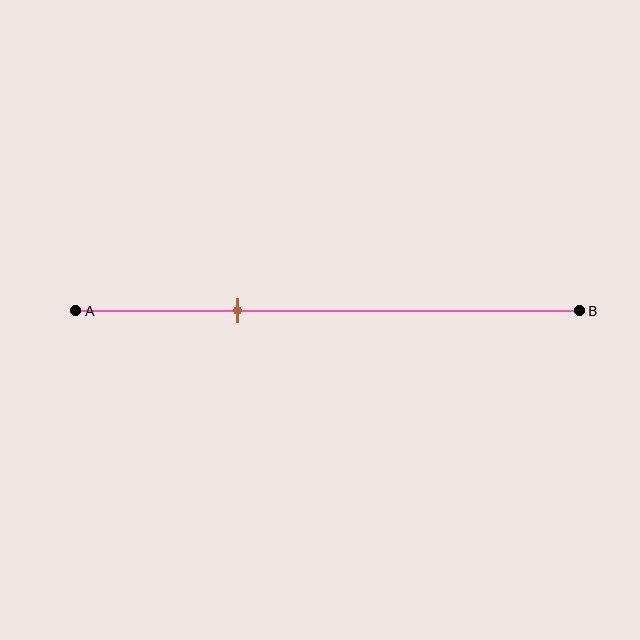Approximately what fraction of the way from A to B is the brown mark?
The brown mark is approximately 30% of the way from A to B.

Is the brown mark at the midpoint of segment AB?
No, the mark is at about 30% from A, not at the 50% midpoint.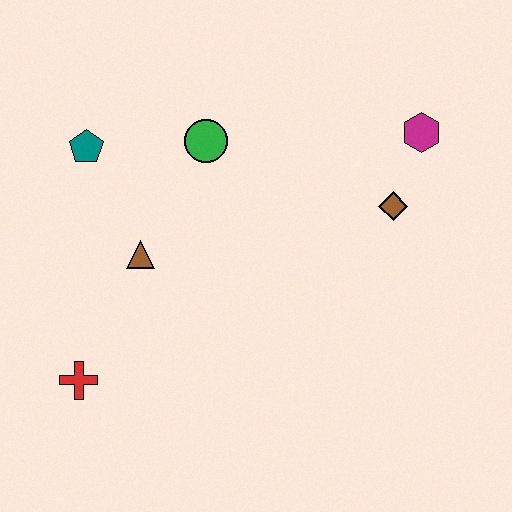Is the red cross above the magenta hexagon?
No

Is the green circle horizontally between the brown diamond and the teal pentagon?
Yes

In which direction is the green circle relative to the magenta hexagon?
The green circle is to the left of the magenta hexagon.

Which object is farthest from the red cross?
The magenta hexagon is farthest from the red cross.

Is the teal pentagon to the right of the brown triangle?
No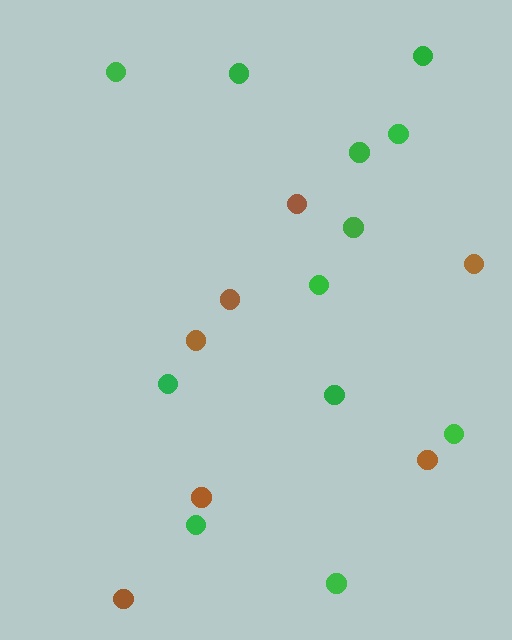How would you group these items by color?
There are 2 groups: one group of green circles (12) and one group of brown circles (7).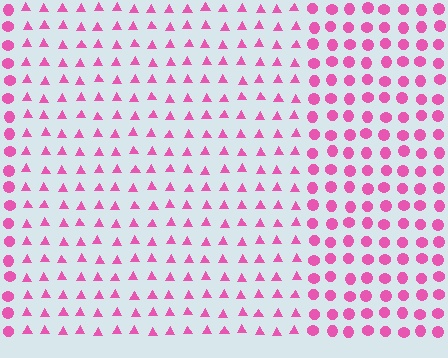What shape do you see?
I see a rectangle.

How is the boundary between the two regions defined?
The boundary is defined by a change in element shape: triangles inside vs. circles outside. All elements share the same color and spacing.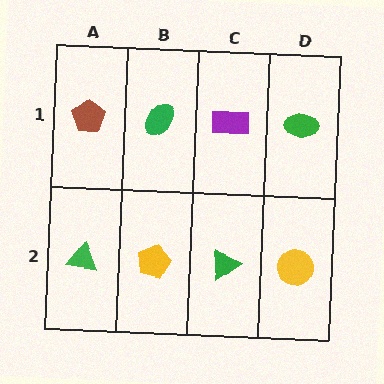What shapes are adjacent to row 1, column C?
A green triangle (row 2, column C), a green ellipse (row 1, column B), a green ellipse (row 1, column D).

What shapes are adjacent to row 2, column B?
A green ellipse (row 1, column B), a green triangle (row 2, column A), a green triangle (row 2, column C).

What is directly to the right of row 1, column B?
A purple rectangle.